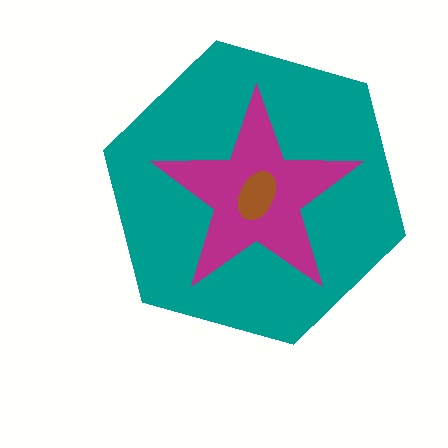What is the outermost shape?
The teal hexagon.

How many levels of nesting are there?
3.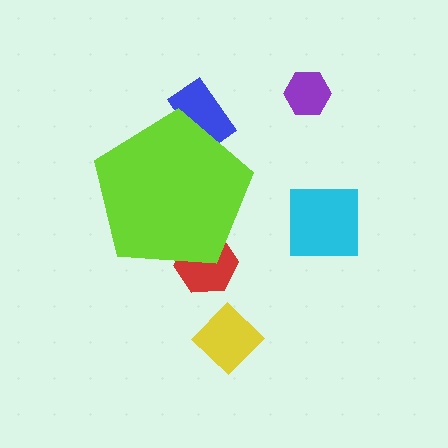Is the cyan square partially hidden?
No, the cyan square is fully visible.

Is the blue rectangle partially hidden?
Yes, the blue rectangle is partially hidden behind the lime pentagon.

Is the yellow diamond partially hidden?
No, the yellow diamond is fully visible.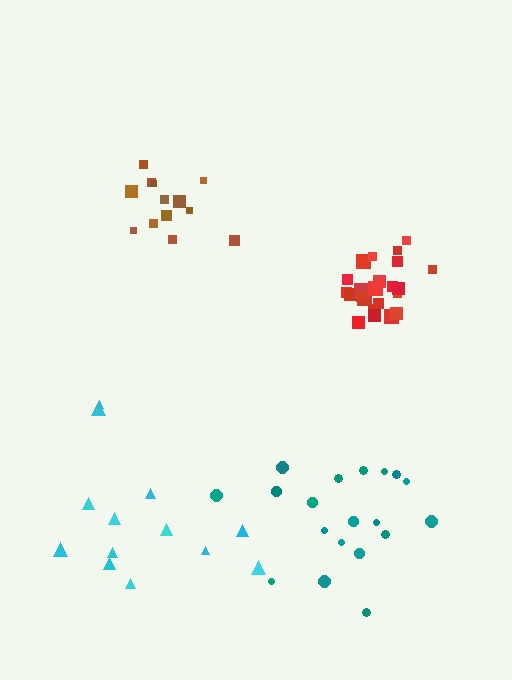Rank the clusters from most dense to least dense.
red, brown, teal, cyan.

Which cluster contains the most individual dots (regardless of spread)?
Red (25).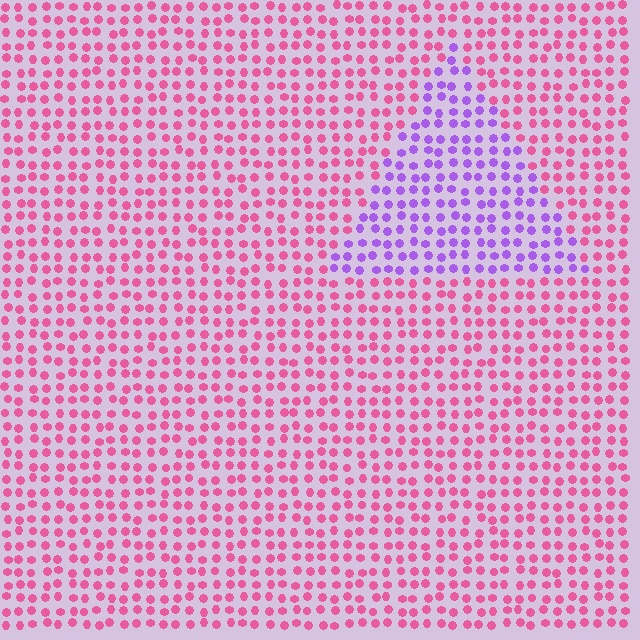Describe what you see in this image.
The image is filled with small pink elements in a uniform arrangement. A triangle-shaped region is visible where the elements are tinted to a slightly different hue, forming a subtle color boundary.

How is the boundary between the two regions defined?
The boundary is defined purely by a slight shift in hue (about 59 degrees). Spacing, size, and orientation are identical on both sides.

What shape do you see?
I see a triangle.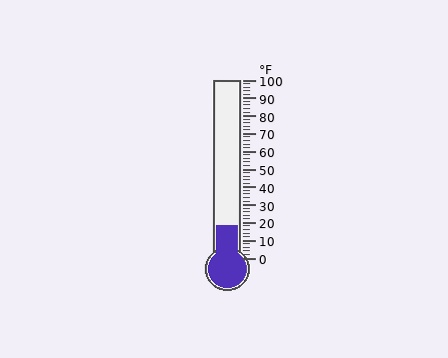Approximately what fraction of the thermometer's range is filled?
The thermometer is filled to approximately 20% of its range.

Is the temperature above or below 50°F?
The temperature is below 50°F.